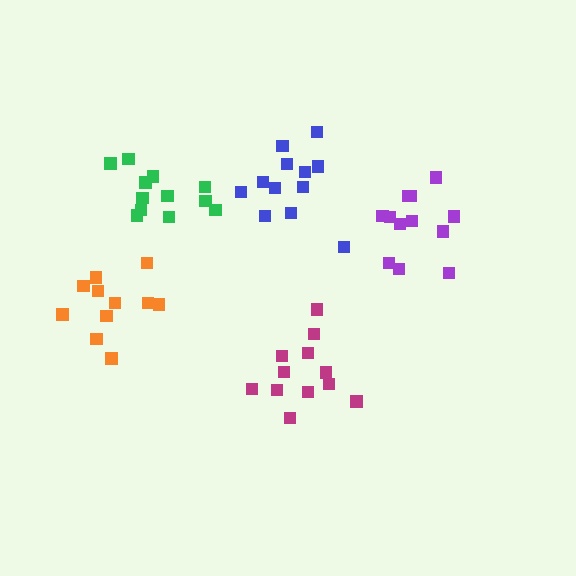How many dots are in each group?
Group 1: 12 dots, Group 2: 12 dots, Group 3: 12 dots, Group 4: 12 dots, Group 5: 11 dots (59 total).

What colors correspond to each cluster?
The clusters are colored: magenta, green, purple, blue, orange.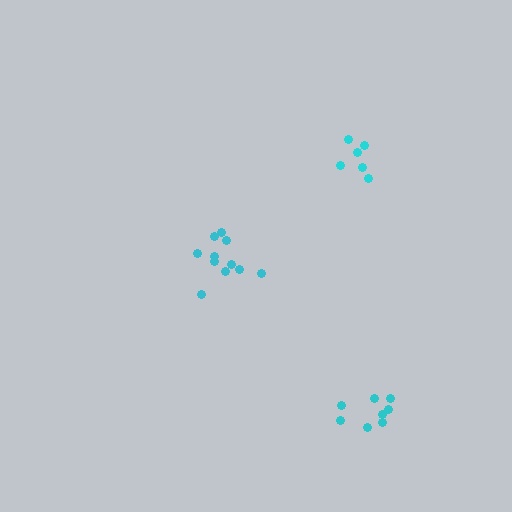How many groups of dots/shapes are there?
There are 3 groups.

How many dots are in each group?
Group 1: 11 dots, Group 2: 6 dots, Group 3: 8 dots (25 total).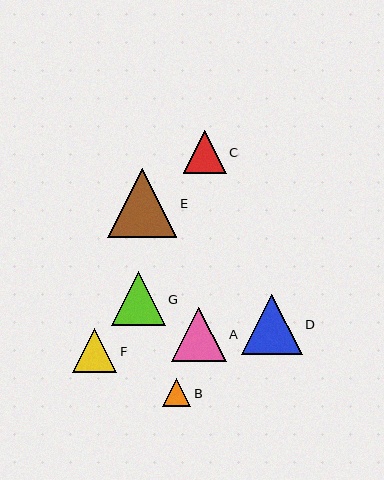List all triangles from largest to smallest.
From largest to smallest: E, D, A, G, F, C, B.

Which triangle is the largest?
Triangle E is the largest with a size of approximately 70 pixels.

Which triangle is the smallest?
Triangle B is the smallest with a size of approximately 28 pixels.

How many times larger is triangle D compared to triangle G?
Triangle D is approximately 1.1 times the size of triangle G.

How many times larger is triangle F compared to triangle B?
Triangle F is approximately 1.6 times the size of triangle B.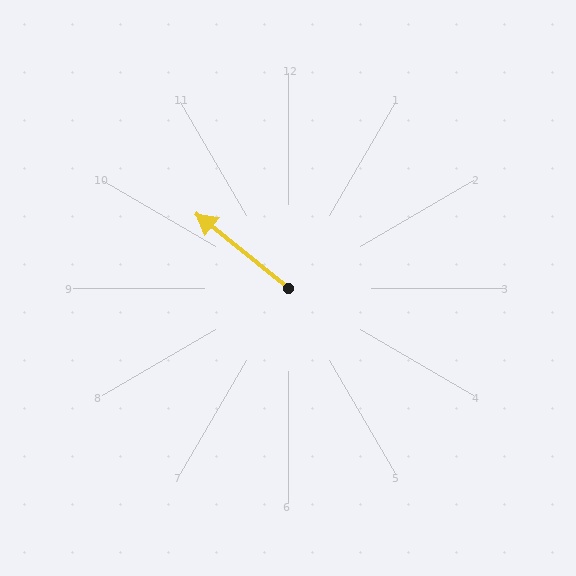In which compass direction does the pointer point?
Northwest.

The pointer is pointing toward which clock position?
Roughly 10 o'clock.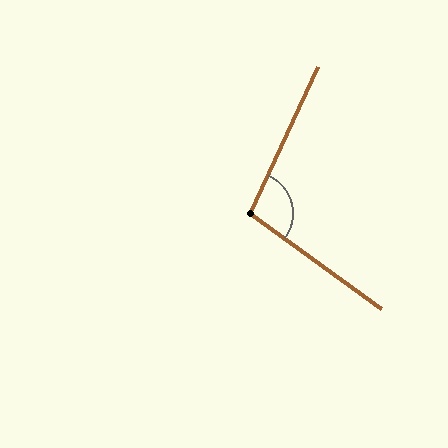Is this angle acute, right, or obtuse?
It is obtuse.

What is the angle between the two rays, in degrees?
Approximately 101 degrees.